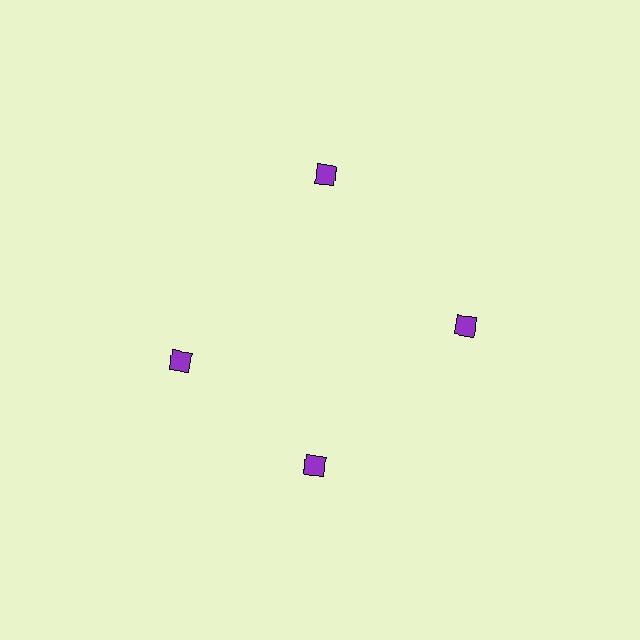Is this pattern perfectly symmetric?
No. The 4 purple diamonds are arranged in a ring, but one element near the 9 o'clock position is rotated out of alignment along the ring, breaking the 4-fold rotational symmetry.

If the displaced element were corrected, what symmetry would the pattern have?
It would have 4-fold rotational symmetry — the pattern would map onto itself every 90 degrees.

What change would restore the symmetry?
The symmetry would be restored by rotating it back into even spacing with its neighbors so that all 4 diamonds sit at equal angles and equal distance from the center.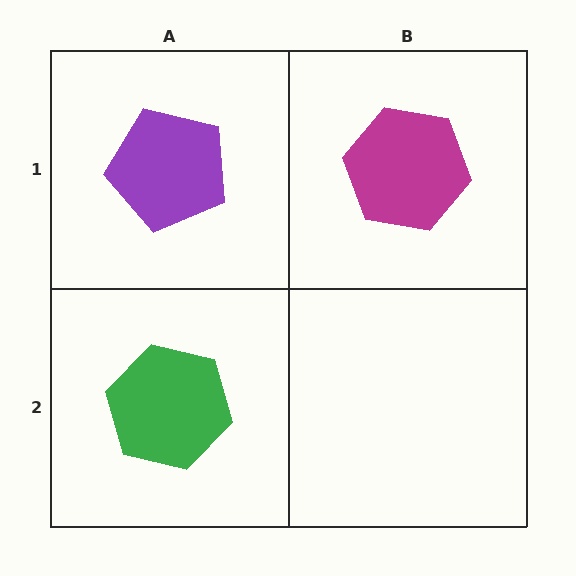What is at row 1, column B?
A magenta hexagon.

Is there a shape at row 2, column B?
No, that cell is empty.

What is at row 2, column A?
A green hexagon.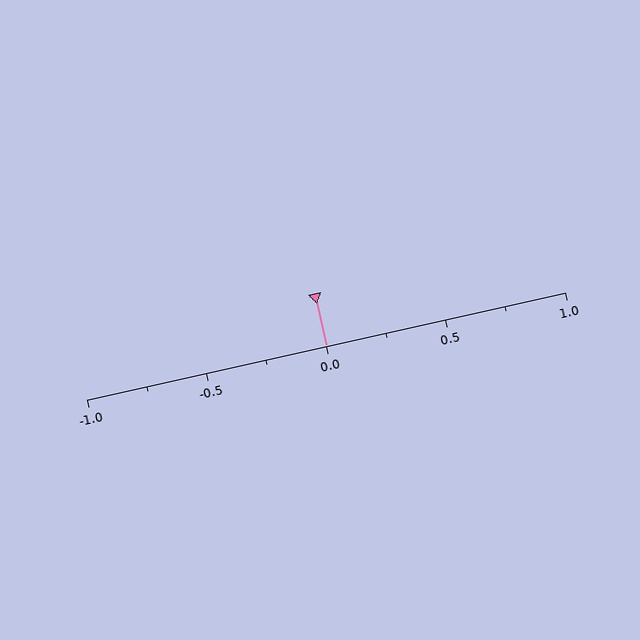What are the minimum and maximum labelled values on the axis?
The axis runs from -1.0 to 1.0.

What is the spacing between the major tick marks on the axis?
The major ticks are spaced 0.5 apart.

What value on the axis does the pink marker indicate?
The marker indicates approximately 0.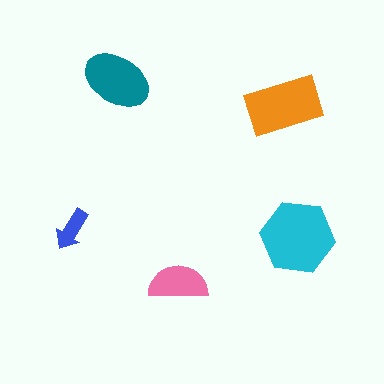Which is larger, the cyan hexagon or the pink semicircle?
The cyan hexagon.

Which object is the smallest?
The blue arrow.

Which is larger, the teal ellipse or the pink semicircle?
The teal ellipse.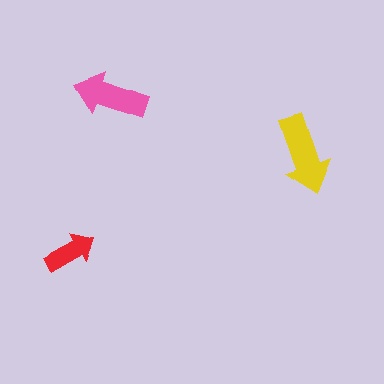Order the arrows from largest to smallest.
the yellow one, the pink one, the red one.